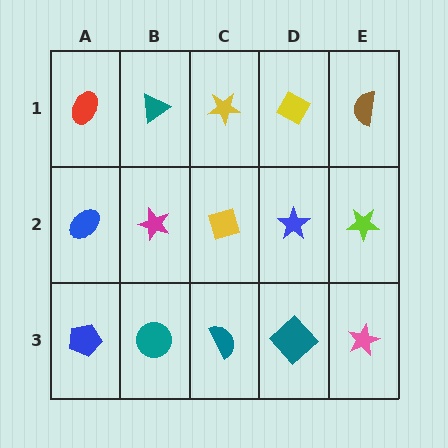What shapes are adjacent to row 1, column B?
A magenta star (row 2, column B), a red ellipse (row 1, column A), a yellow star (row 1, column C).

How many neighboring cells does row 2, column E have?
3.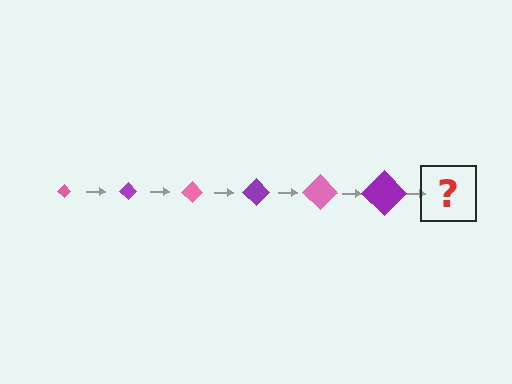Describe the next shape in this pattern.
It should be a pink diamond, larger than the previous one.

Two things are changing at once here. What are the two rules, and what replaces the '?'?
The two rules are that the diamond grows larger each step and the color cycles through pink and purple. The '?' should be a pink diamond, larger than the previous one.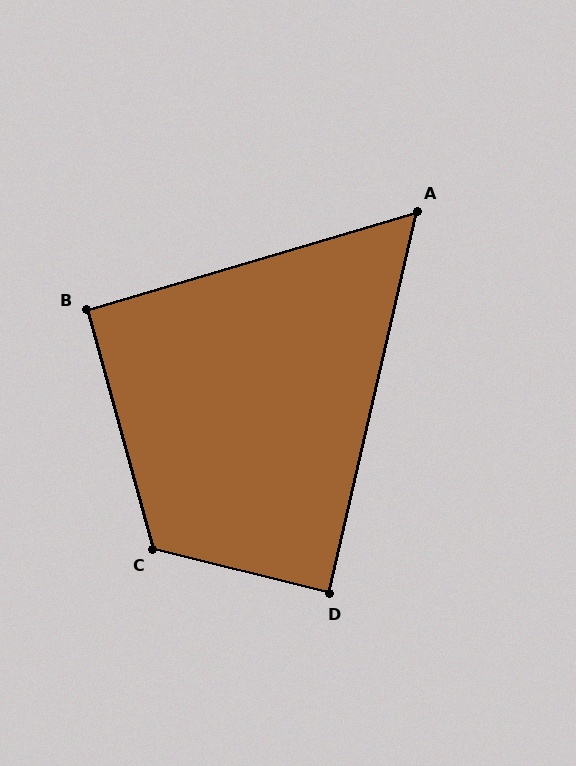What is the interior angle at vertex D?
Approximately 89 degrees (approximately right).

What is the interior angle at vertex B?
Approximately 91 degrees (approximately right).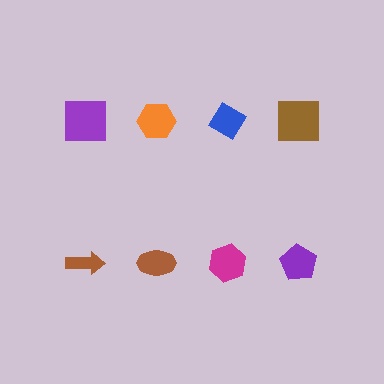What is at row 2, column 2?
A brown ellipse.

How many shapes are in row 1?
4 shapes.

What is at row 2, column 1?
A brown arrow.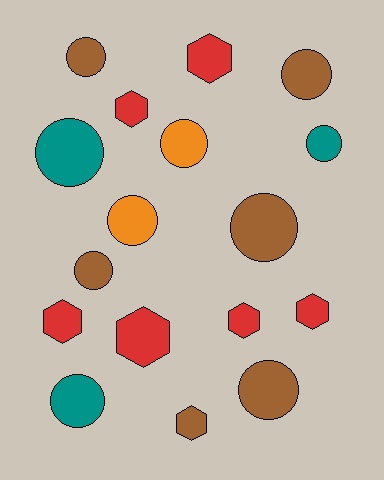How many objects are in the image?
There are 17 objects.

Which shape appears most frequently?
Circle, with 10 objects.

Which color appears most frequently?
Brown, with 6 objects.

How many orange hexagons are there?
There are no orange hexagons.